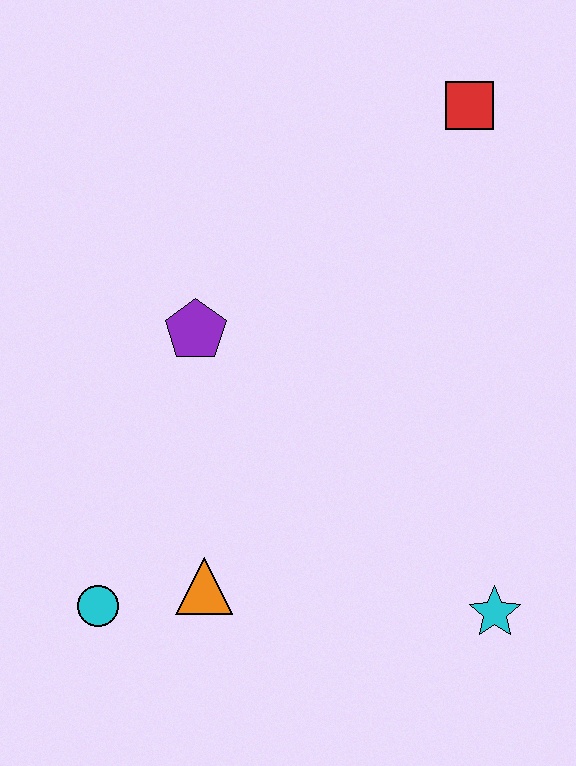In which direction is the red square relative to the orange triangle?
The red square is above the orange triangle.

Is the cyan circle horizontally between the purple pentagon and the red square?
No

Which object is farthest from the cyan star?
The red square is farthest from the cyan star.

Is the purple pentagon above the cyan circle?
Yes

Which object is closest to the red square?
The purple pentagon is closest to the red square.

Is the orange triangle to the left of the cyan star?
Yes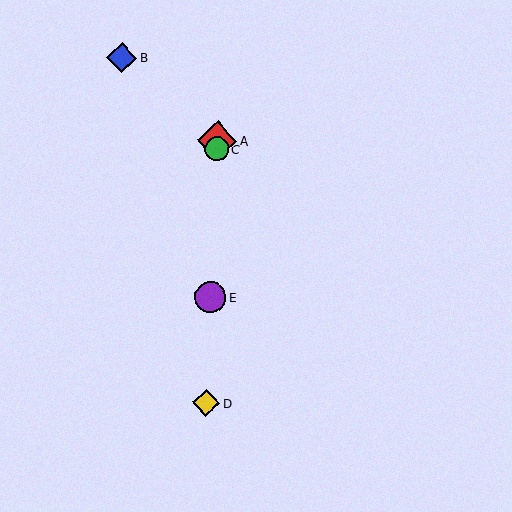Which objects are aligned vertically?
Objects A, C, D, E are aligned vertically.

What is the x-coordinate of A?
Object A is at x≈217.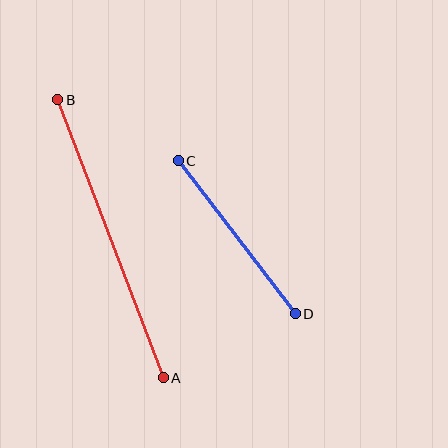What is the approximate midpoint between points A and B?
The midpoint is at approximately (111, 239) pixels.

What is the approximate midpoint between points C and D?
The midpoint is at approximately (237, 237) pixels.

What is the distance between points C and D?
The distance is approximately 193 pixels.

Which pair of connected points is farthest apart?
Points A and B are farthest apart.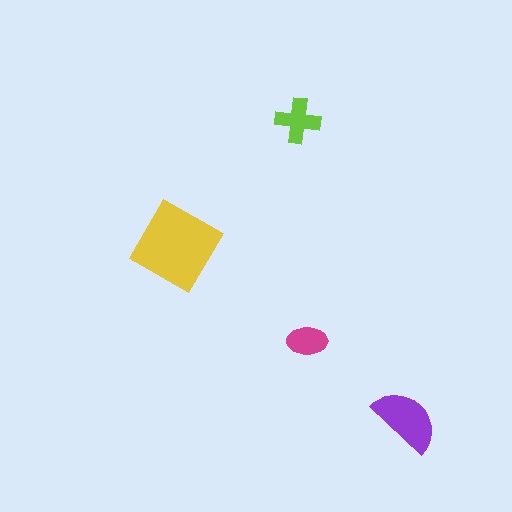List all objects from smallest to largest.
The magenta ellipse, the lime cross, the purple semicircle, the yellow diamond.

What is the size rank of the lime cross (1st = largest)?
3rd.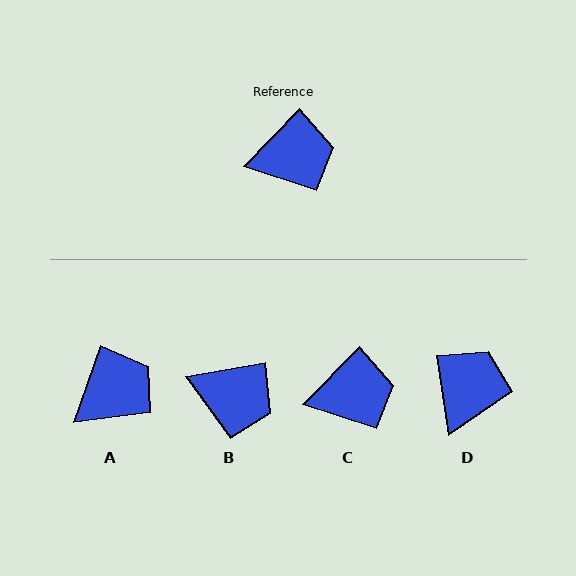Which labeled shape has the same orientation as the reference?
C.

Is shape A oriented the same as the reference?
No, it is off by about 25 degrees.